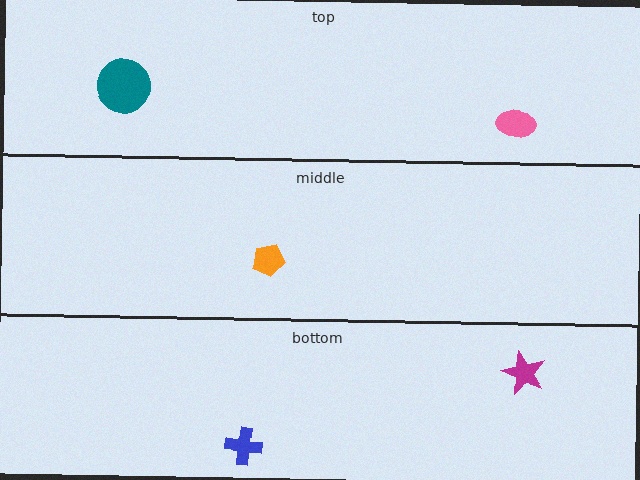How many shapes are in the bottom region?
2.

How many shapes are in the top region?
2.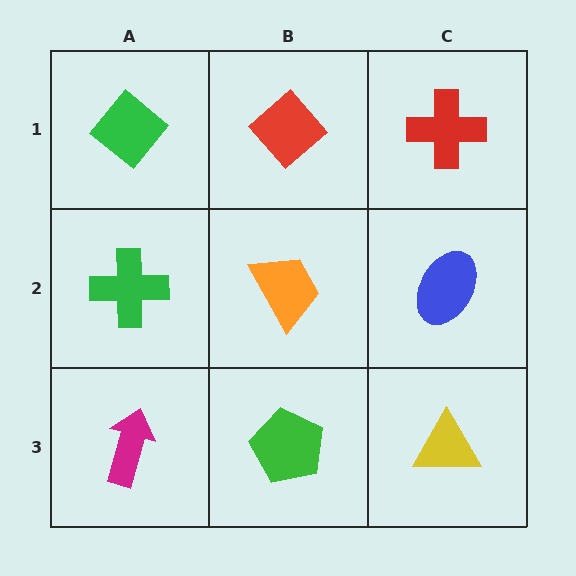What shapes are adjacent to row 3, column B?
An orange trapezoid (row 2, column B), a magenta arrow (row 3, column A), a yellow triangle (row 3, column C).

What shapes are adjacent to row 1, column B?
An orange trapezoid (row 2, column B), a green diamond (row 1, column A), a red cross (row 1, column C).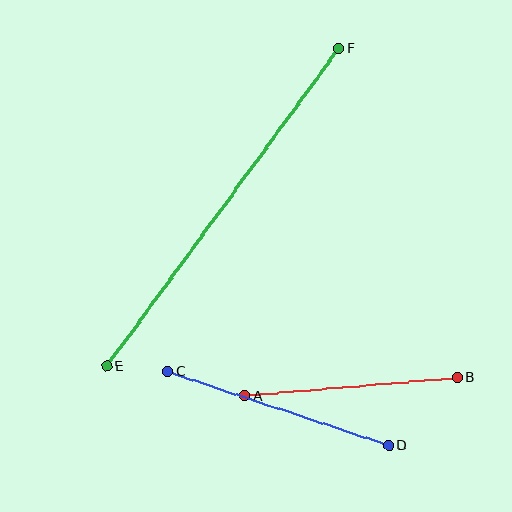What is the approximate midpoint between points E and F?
The midpoint is at approximately (223, 207) pixels.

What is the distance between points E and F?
The distance is approximately 394 pixels.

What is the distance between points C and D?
The distance is approximately 233 pixels.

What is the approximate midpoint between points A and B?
The midpoint is at approximately (351, 387) pixels.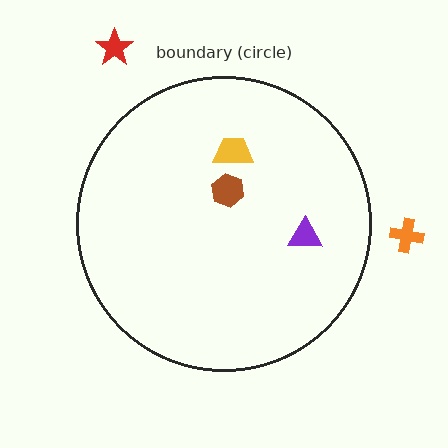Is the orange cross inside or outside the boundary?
Outside.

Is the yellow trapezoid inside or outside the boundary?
Inside.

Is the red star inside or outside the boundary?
Outside.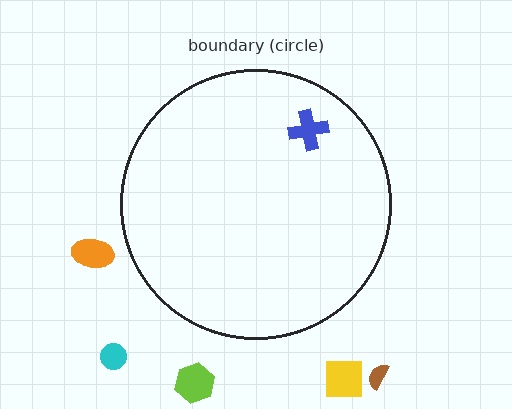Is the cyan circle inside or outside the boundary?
Outside.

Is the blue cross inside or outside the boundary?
Inside.